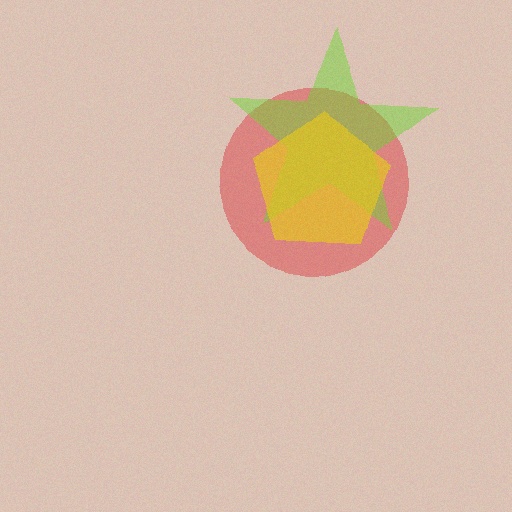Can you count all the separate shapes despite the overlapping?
Yes, there are 3 separate shapes.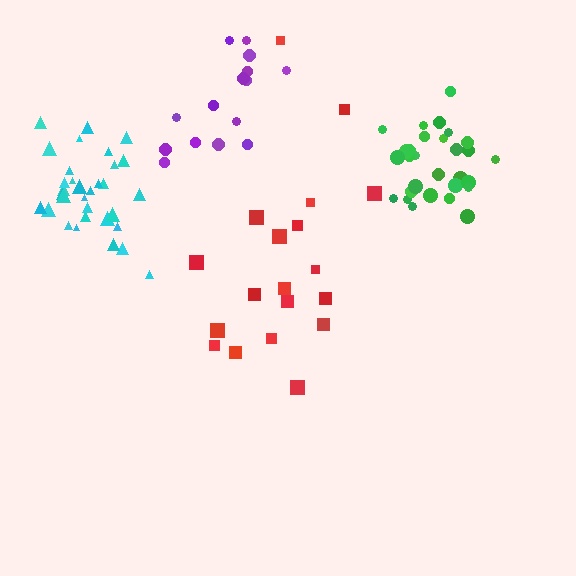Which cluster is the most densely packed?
Green.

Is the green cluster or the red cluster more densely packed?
Green.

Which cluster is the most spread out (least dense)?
Red.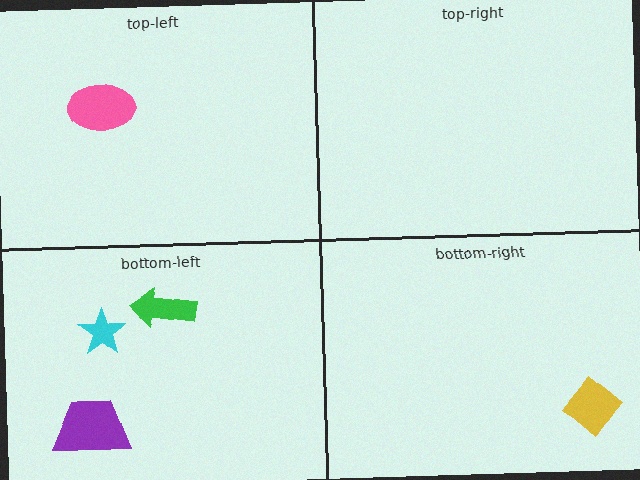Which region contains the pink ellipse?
The top-left region.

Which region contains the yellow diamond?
The bottom-right region.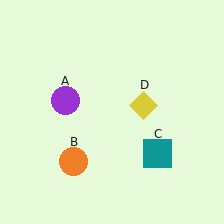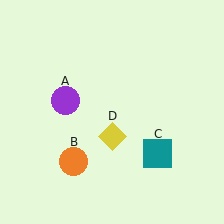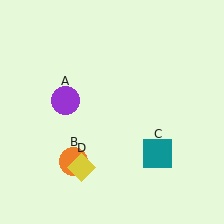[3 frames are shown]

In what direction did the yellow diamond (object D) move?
The yellow diamond (object D) moved down and to the left.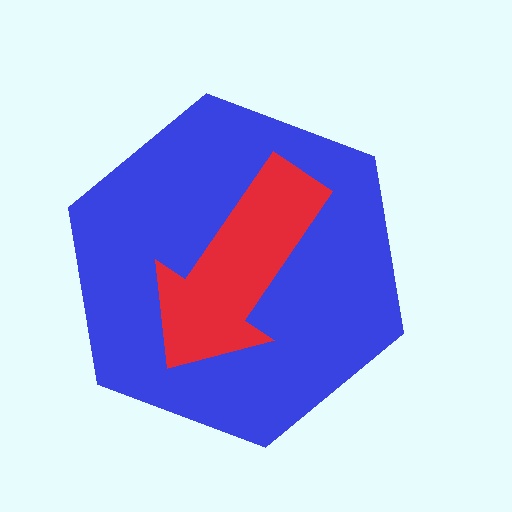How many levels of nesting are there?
2.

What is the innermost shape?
The red arrow.